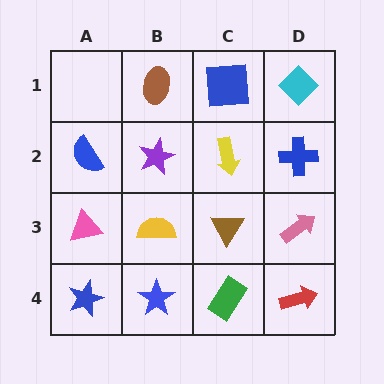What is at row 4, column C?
A green rectangle.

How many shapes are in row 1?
3 shapes.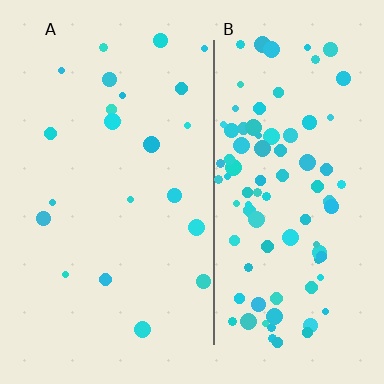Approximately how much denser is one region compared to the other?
Approximately 4.4× — region B over region A.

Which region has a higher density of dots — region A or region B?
B (the right).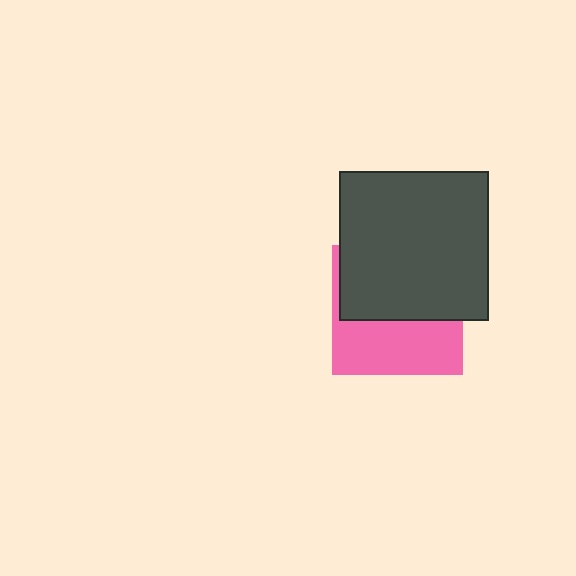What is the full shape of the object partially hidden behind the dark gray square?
The partially hidden object is a pink square.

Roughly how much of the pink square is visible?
About half of it is visible (roughly 45%).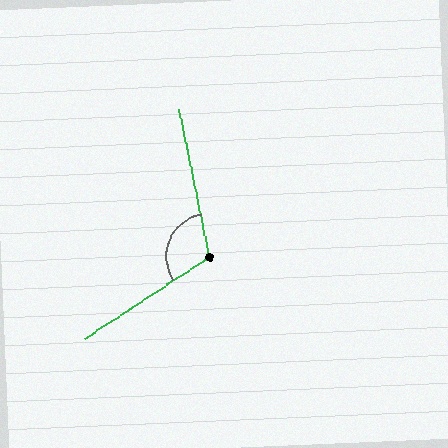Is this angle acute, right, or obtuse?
It is obtuse.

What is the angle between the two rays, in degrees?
Approximately 112 degrees.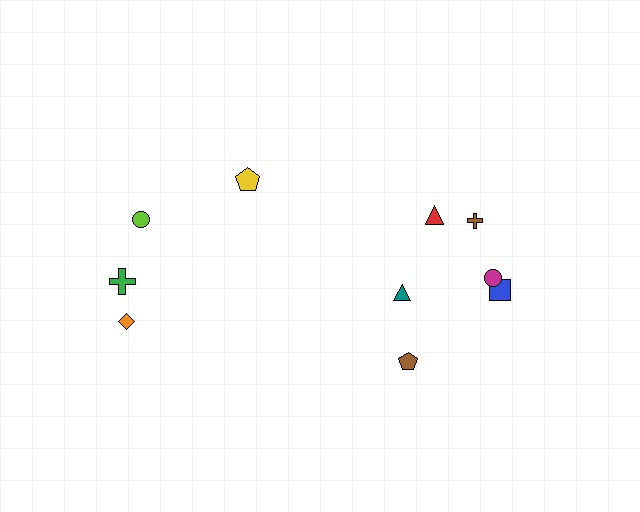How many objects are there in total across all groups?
There are 10 objects.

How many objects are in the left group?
There are 4 objects.